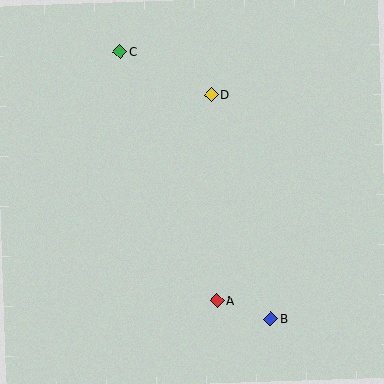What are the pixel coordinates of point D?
Point D is at (211, 95).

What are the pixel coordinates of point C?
Point C is at (120, 52).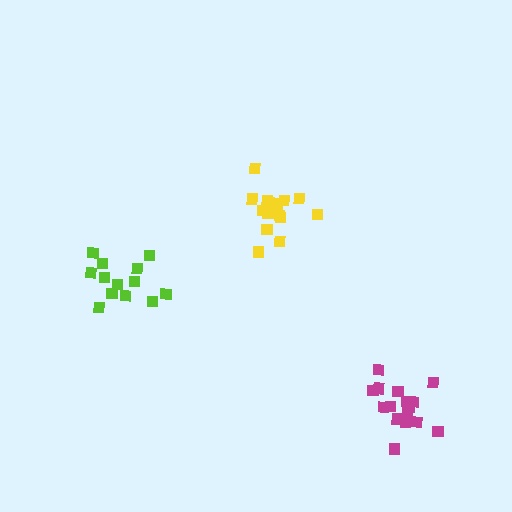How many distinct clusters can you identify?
There are 3 distinct clusters.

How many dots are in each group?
Group 1: 16 dots, Group 2: 13 dots, Group 3: 17 dots (46 total).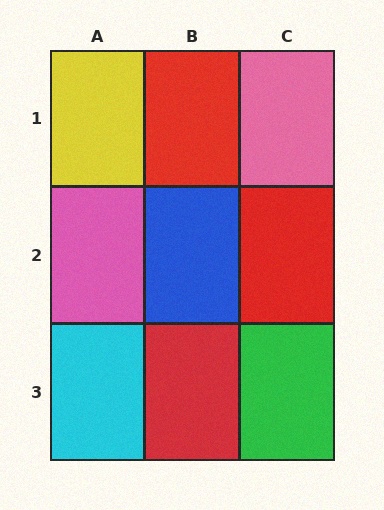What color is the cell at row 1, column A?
Yellow.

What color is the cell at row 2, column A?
Pink.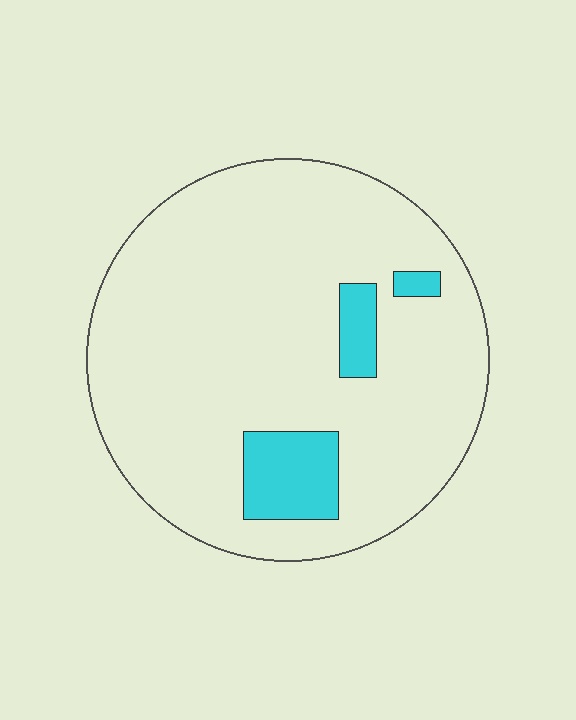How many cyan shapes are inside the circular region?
3.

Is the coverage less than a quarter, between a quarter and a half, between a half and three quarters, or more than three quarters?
Less than a quarter.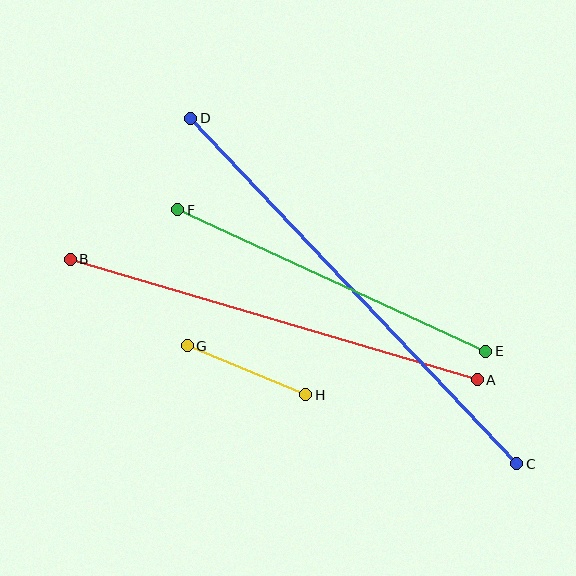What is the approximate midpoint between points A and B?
The midpoint is at approximately (274, 320) pixels.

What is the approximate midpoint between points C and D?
The midpoint is at approximately (354, 291) pixels.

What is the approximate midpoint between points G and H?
The midpoint is at approximately (246, 370) pixels.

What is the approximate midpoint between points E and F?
The midpoint is at approximately (332, 280) pixels.